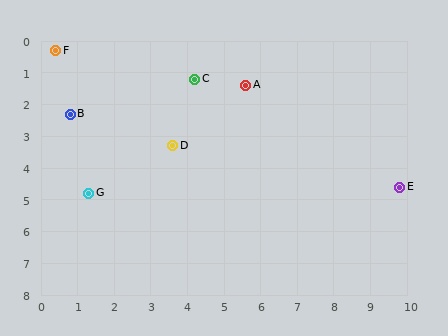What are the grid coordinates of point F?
Point F is at approximately (0.4, 0.3).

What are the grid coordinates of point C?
Point C is at approximately (4.2, 1.2).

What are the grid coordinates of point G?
Point G is at approximately (1.3, 4.8).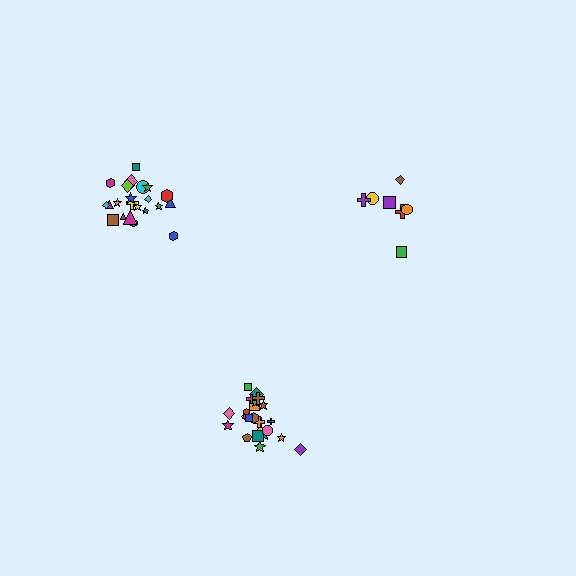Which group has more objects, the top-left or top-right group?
The top-left group.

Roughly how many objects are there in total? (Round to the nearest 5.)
Roughly 55 objects in total.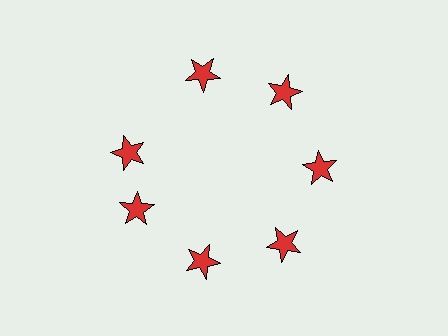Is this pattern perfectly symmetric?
No. The 7 red stars are arranged in a ring, but one element near the 10 o'clock position is rotated out of alignment along the ring, breaking the 7-fold rotational symmetry.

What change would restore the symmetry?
The symmetry would be restored by rotating it back into even spacing with its neighbors so that all 7 stars sit at equal angles and equal distance from the center.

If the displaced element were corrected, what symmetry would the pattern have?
It would have 7-fold rotational symmetry — the pattern would map onto itself every 51 degrees.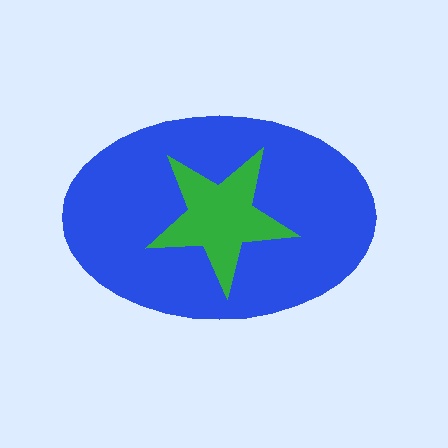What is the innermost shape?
The green star.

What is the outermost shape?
The blue ellipse.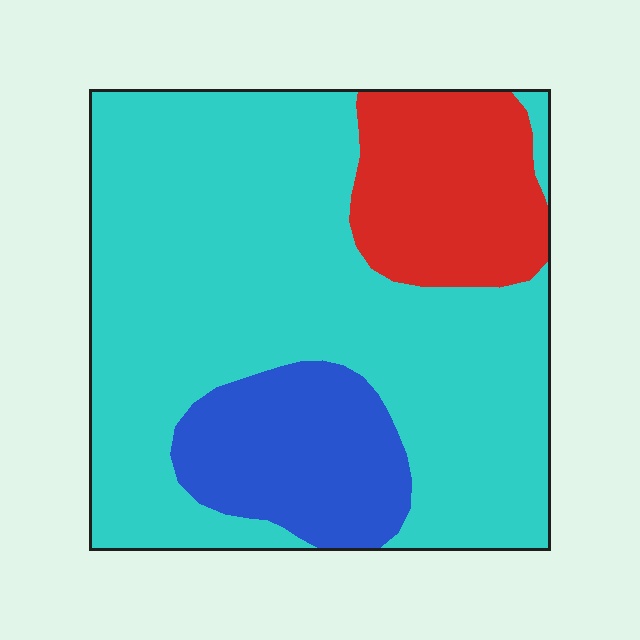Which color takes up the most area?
Cyan, at roughly 70%.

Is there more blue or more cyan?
Cyan.